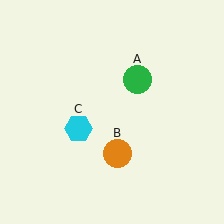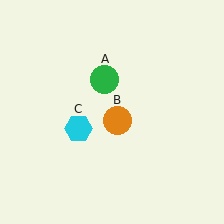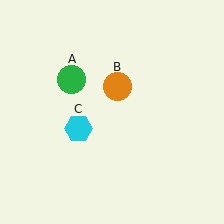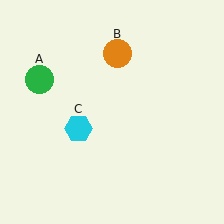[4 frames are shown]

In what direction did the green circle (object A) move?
The green circle (object A) moved left.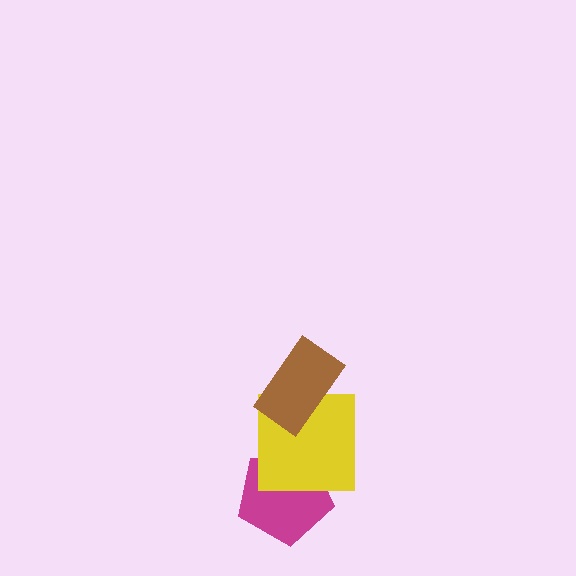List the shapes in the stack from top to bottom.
From top to bottom: the brown rectangle, the yellow square, the magenta pentagon.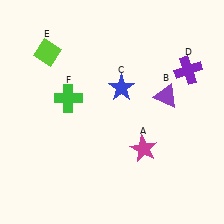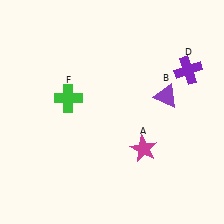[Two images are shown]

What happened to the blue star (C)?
The blue star (C) was removed in Image 2. It was in the top-right area of Image 1.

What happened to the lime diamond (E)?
The lime diamond (E) was removed in Image 2. It was in the top-left area of Image 1.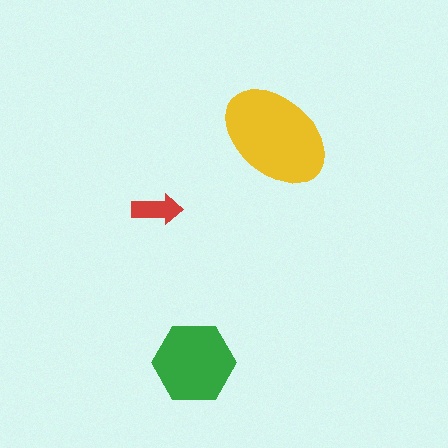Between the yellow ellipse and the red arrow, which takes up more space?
The yellow ellipse.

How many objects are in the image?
There are 3 objects in the image.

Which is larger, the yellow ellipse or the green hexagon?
The yellow ellipse.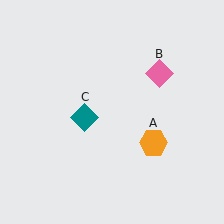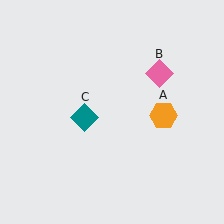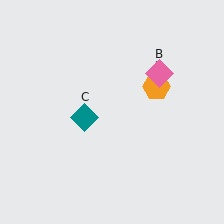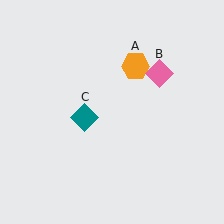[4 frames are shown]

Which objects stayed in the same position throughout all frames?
Pink diamond (object B) and teal diamond (object C) remained stationary.